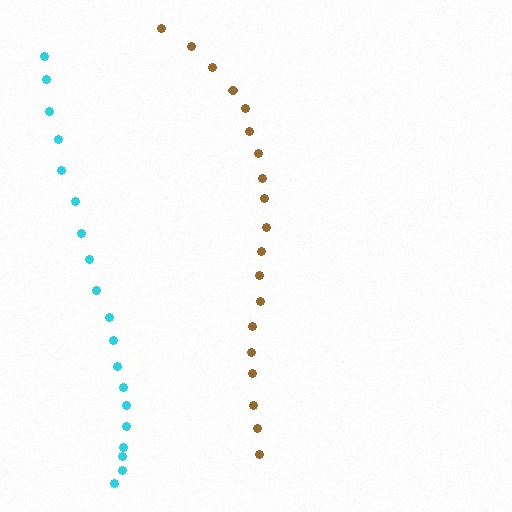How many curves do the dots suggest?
There are 2 distinct paths.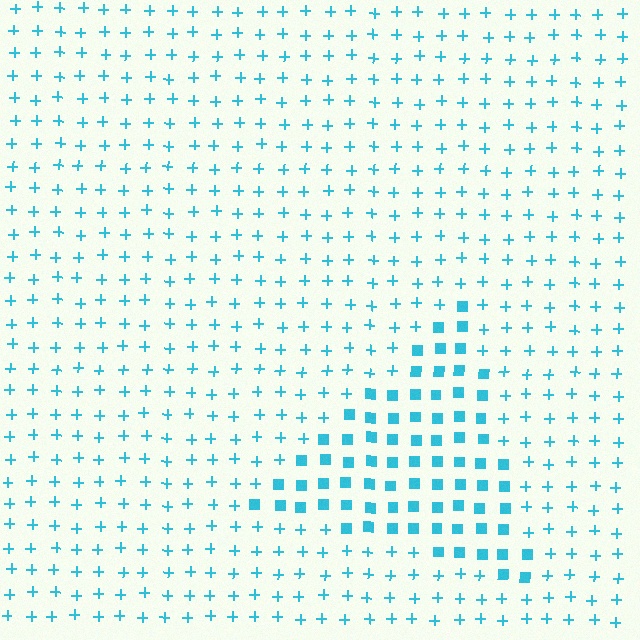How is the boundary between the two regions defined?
The boundary is defined by a change in element shape: squares inside vs. plus signs outside. All elements share the same color and spacing.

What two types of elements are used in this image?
The image uses squares inside the triangle region and plus signs outside it.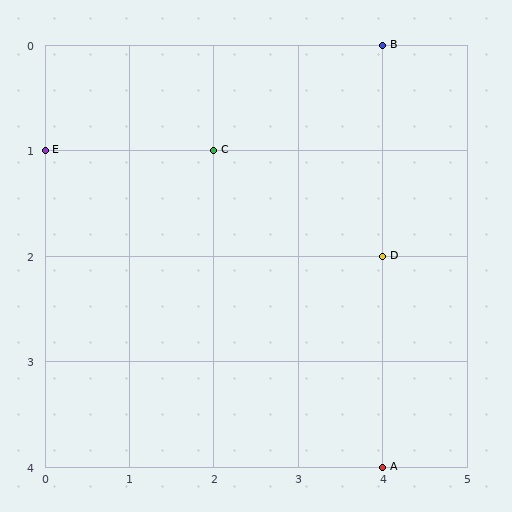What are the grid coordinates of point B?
Point B is at grid coordinates (4, 0).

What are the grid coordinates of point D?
Point D is at grid coordinates (4, 2).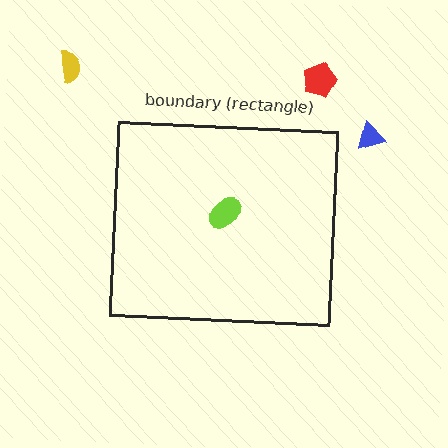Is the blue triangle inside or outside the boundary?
Outside.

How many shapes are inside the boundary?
1 inside, 3 outside.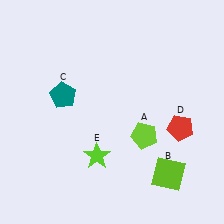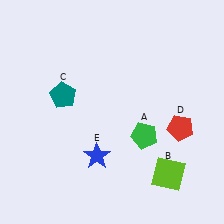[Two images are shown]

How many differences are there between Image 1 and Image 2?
There are 2 differences between the two images.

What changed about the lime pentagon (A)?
In Image 1, A is lime. In Image 2, it changed to green.